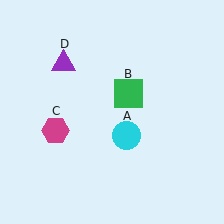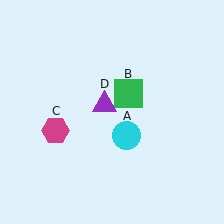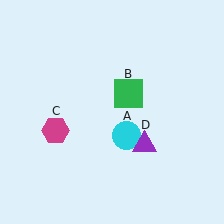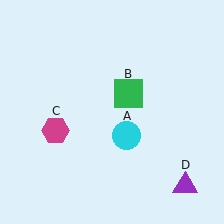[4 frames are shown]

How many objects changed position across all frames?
1 object changed position: purple triangle (object D).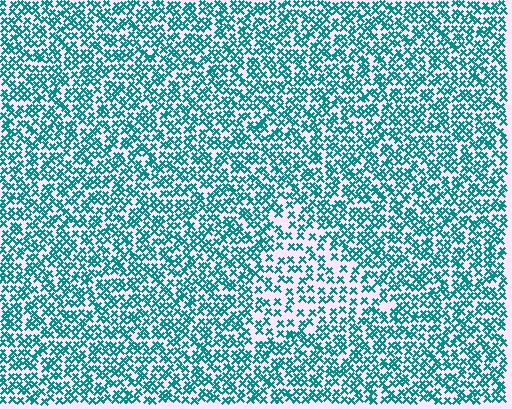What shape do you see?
I see a triangle.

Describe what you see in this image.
The image contains small teal elements arranged at two different densities. A triangle-shaped region is visible where the elements are less densely packed than the surrounding area.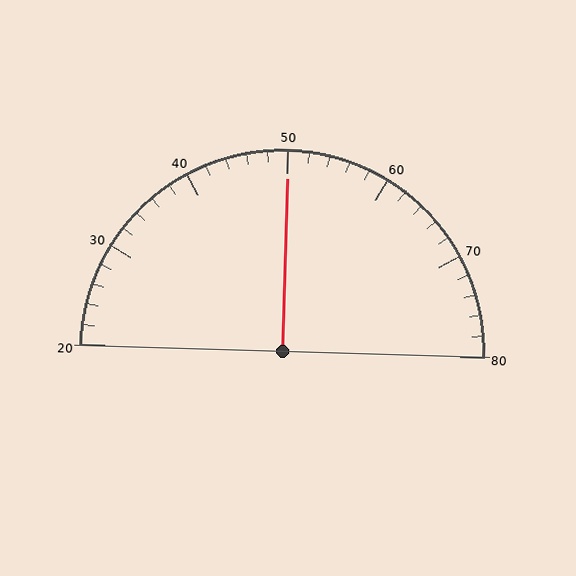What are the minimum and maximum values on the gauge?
The gauge ranges from 20 to 80.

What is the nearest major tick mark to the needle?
The nearest major tick mark is 50.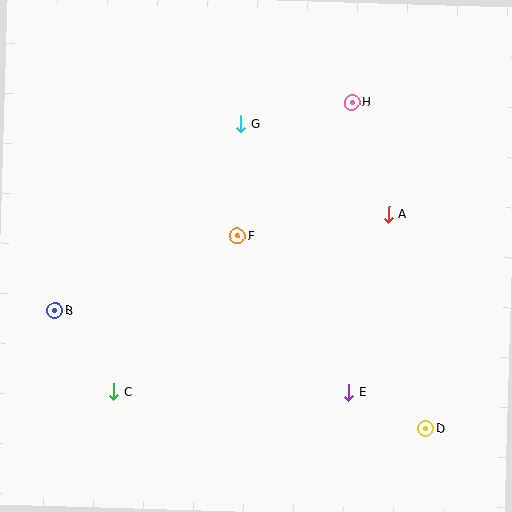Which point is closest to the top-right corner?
Point H is closest to the top-right corner.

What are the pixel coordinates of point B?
Point B is at (55, 310).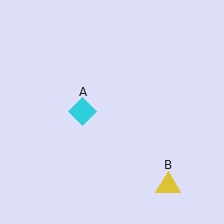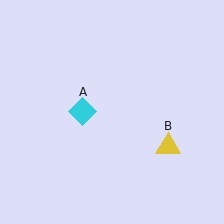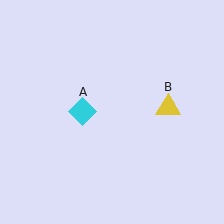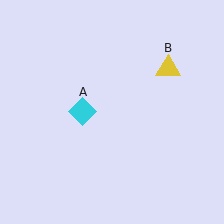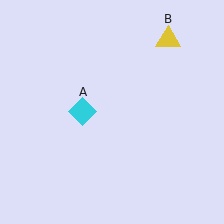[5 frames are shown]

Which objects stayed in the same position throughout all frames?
Cyan diamond (object A) remained stationary.